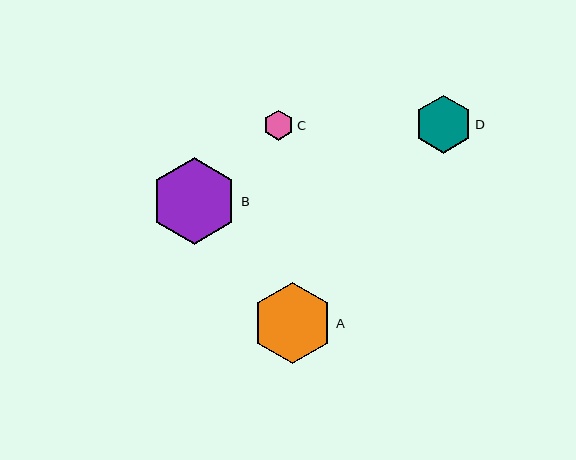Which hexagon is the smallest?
Hexagon C is the smallest with a size of approximately 30 pixels.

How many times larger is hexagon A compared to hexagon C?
Hexagon A is approximately 2.7 times the size of hexagon C.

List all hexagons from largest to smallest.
From largest to smallest: B, A, D, C.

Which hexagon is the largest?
Hexagon B is the largest with a size of approximately 87 pixels.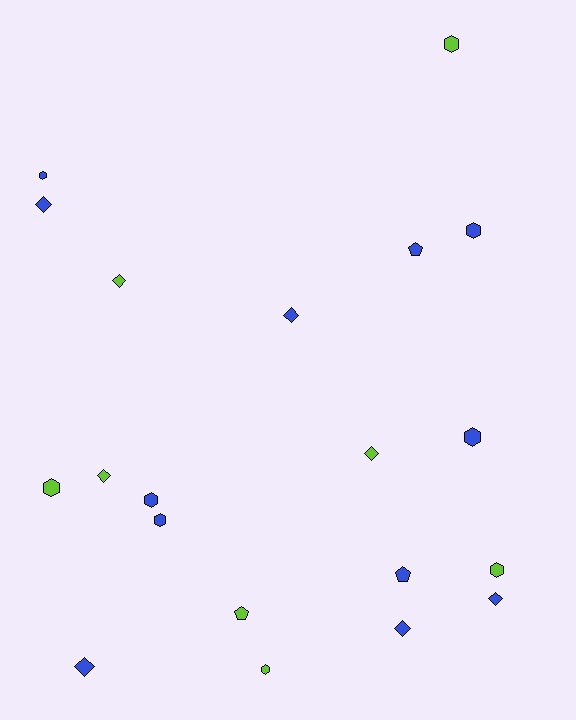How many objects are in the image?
There are 20 objects.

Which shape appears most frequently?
Hexagon, with 9 objects.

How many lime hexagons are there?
There are 4 lime hexagons.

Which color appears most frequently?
Blue, with 12 objects.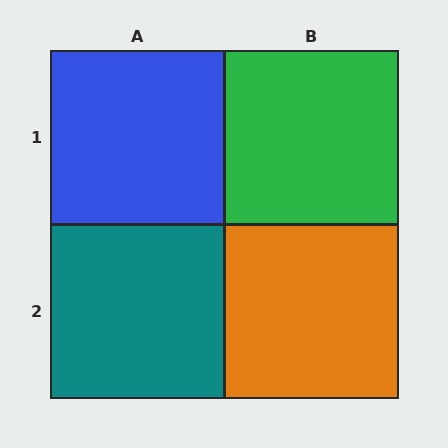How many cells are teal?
1 cell is teal.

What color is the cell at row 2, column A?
Teal.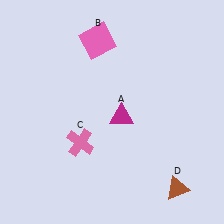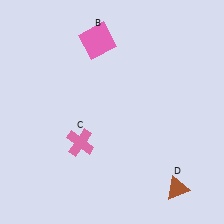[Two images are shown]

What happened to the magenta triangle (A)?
The magenta triangle (A) was removed in Image 2. It was in the bottom-right area of Image 1.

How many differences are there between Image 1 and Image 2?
There is 1 difference between the two images.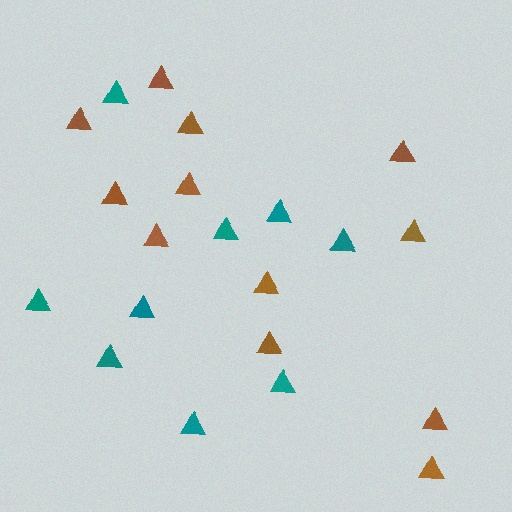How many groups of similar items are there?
There are 2 groups: one group of teal triangles (9) and one group of brown triangles (12).